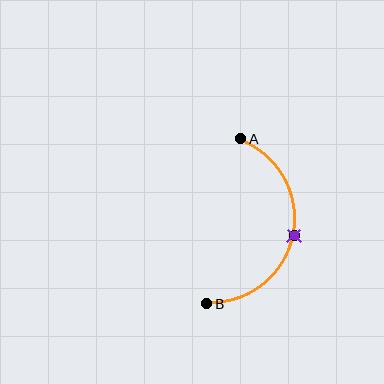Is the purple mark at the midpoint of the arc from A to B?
Yes. The purple mark lies on the arc at equal arc-length from both A and B — it is the arc midpoint.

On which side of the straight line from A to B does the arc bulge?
The arc bulges to the right of the straight line connecting A and B.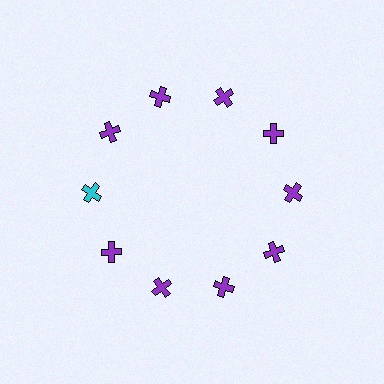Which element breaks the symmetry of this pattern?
The cyan cross at roughly the 9 o'clock position breaks the symmetry. All other shapes are purple crosses.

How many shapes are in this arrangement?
There are 10 shapes arranged in a ring pattern.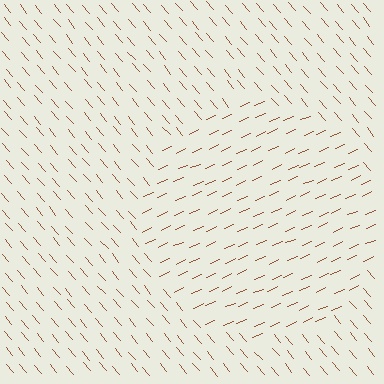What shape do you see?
I see a circle.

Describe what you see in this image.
The image is filled with small brown line segments. A circle region in the image has lines oriented differently from the surrounding lines, creating a visible texture boundary.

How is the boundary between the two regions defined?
The boundary is defined purely by a change in line orientation (approximately 73 degrees difference). All lines are the same color and thickness.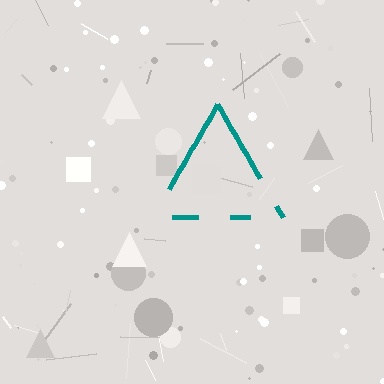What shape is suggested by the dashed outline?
The dashed outline suggests a triangle.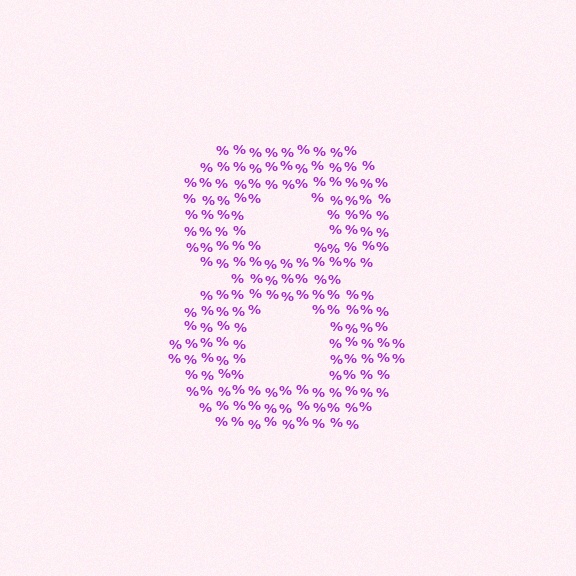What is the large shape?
The large shape is the digit 8.